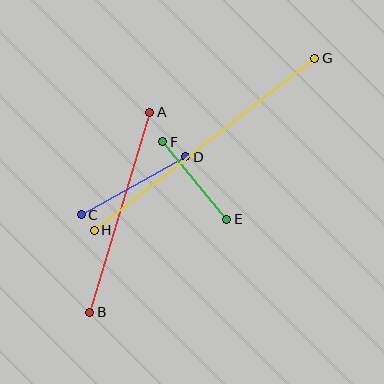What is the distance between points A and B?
The distance is approximately 209 pixels.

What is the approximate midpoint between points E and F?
The midpoint is at approximately (195, 180) pixels.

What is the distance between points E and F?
The distance is approximately 100 pixels.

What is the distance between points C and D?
The distance is approximately 120 pixels.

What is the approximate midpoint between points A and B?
The midpoint is at approximately (120, 212) pixels.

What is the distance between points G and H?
The distance is approximately 279 pixels.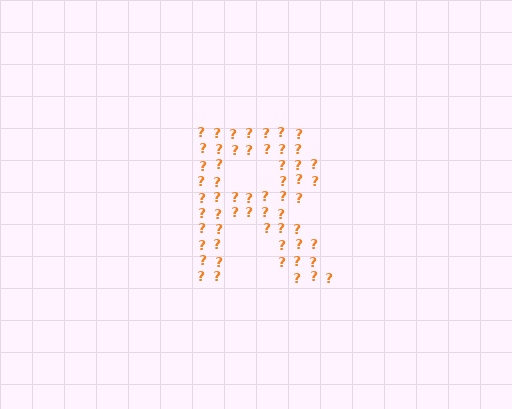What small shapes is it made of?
It is made of small question marks.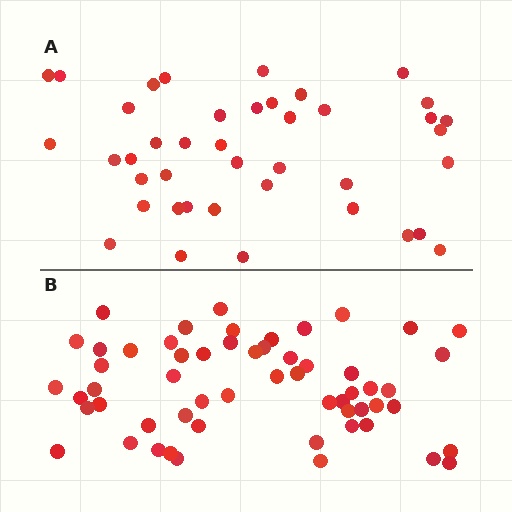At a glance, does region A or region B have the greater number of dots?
Region B (the bottom region) has more dots.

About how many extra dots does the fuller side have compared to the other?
Region B has approximately 15 more dots than region A.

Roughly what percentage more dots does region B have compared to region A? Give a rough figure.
About 40% more.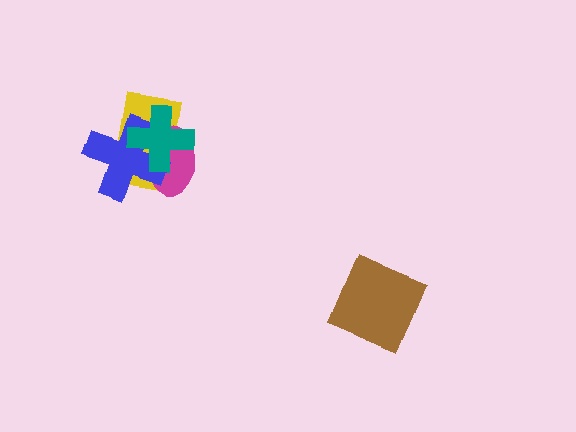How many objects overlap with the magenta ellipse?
3 objects overlap with the magenta ellipse.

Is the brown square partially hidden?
No, no other shape covers it.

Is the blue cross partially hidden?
Yes, it is partially covered by another shape.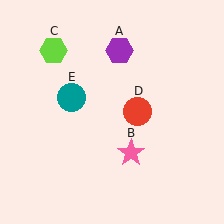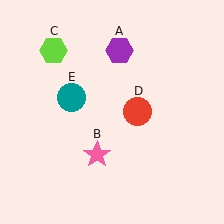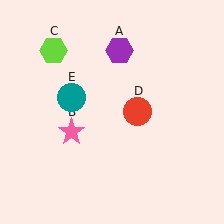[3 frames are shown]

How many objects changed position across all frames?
1 object changed position: pink star (object B).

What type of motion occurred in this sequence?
The pink star (object B) rotated clockwise around the center of the scene.